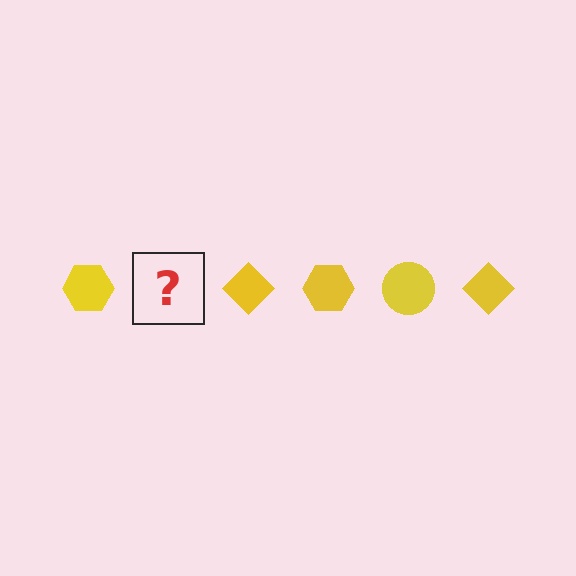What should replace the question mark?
The question mark should be replaced with a yellow circle.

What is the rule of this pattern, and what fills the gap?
The rule is that the pattern cycles through hexagon, circle, diamond shapes in yellow. The gap should be filled with a yellow circle.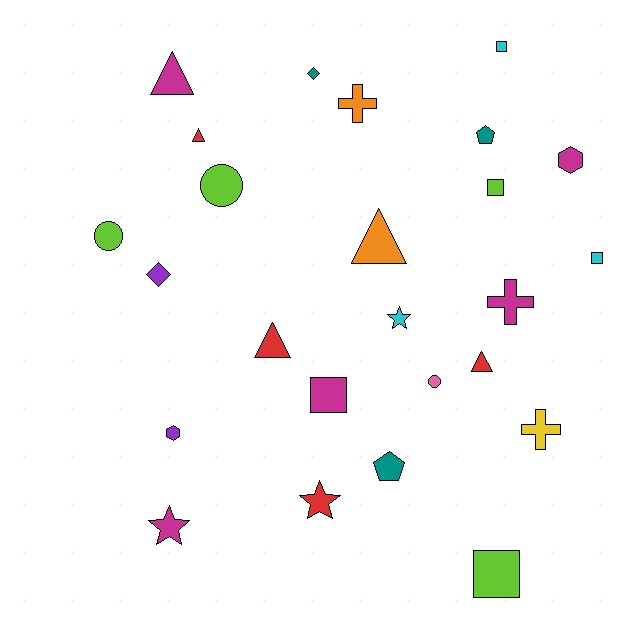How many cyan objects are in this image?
There are 3 cyan objects.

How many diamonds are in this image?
There are 2 diamonds.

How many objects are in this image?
There are 25 objects.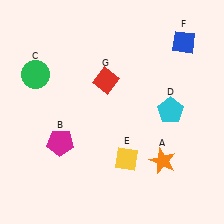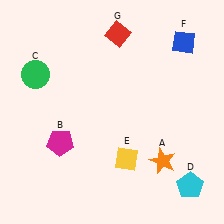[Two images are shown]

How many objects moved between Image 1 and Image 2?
2 objects moved between the two images.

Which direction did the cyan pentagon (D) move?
The cyan pentagon (D) moved down.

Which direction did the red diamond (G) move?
The red diamond (G) moved up.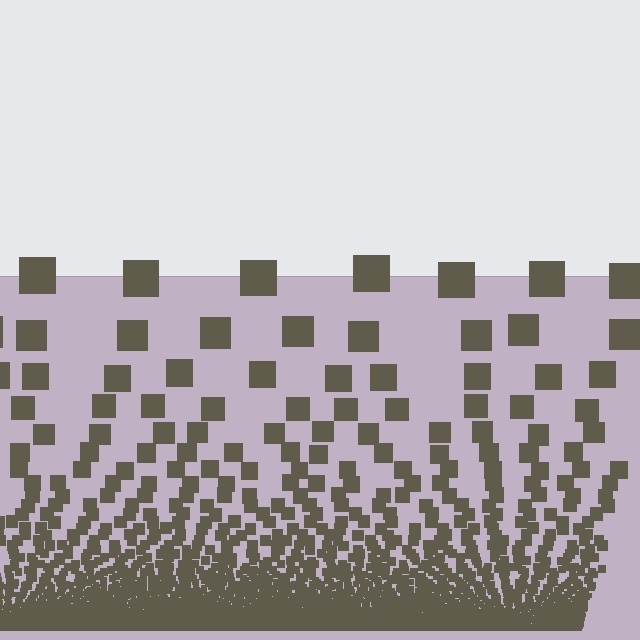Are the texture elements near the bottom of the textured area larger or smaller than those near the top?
Smaller. The gradient is inverted — elements near the bottom are smaller and denser.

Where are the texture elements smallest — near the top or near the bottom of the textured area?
Near the bottom.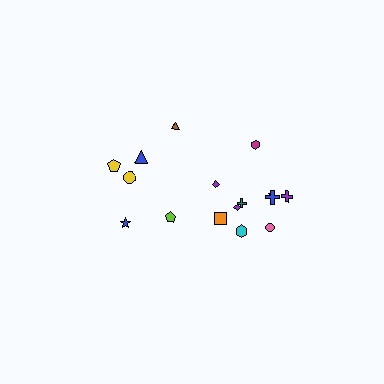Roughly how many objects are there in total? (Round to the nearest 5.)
Roughly 15 objects in total.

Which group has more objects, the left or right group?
The right group.